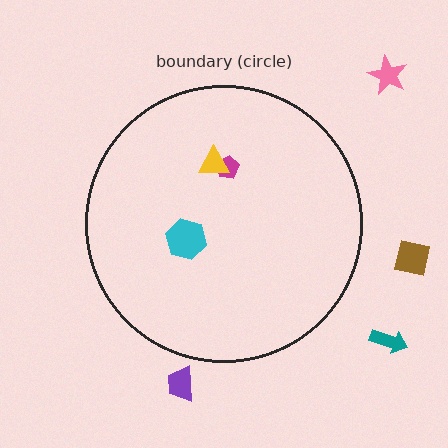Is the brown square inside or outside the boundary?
Outside.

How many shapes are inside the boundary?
3 inside, 4 outside.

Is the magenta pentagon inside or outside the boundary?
Inside.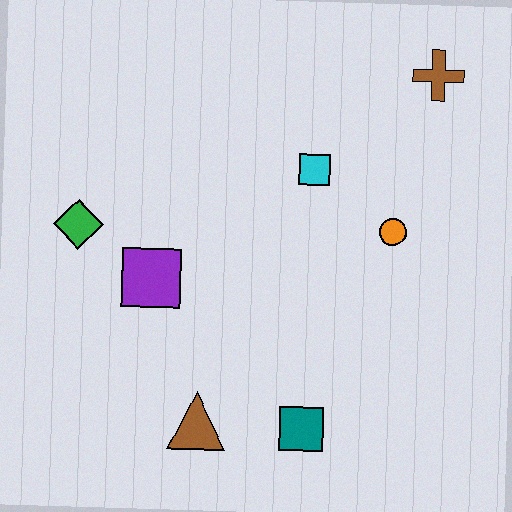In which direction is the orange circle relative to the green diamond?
The orange circle is to the right of the green diamond.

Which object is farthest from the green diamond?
The brown cross is farthest from the green diamond.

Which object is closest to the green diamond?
The purple square is closest to the green diamond.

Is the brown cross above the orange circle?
Yes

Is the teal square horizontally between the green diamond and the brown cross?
Yes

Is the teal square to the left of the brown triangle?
No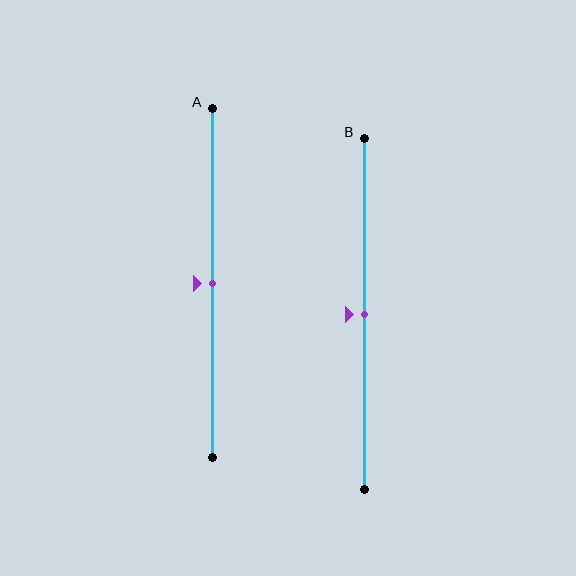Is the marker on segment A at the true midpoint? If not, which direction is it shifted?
Yes, the marker on segment A is at the true midpoint.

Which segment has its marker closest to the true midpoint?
Segment A has its marker closest to the true midpoint.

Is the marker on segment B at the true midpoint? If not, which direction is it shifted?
Yes, the marker on segment B is at the true midpoint.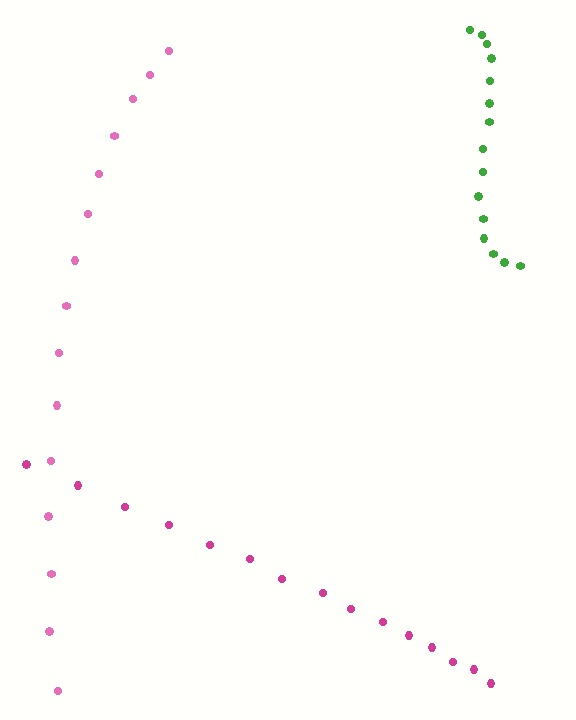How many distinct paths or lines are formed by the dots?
There are 3 distinct paths.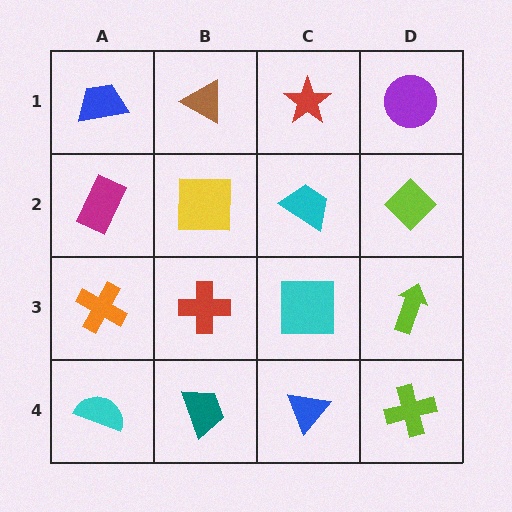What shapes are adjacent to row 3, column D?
A lime diamond (row 2, column D), a lime cross (row 4, column D), a cyan square (row 3, column C).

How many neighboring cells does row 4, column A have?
2.